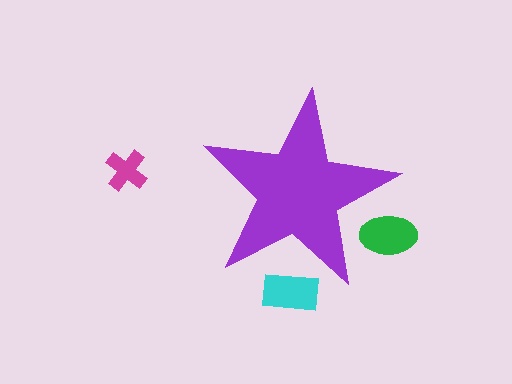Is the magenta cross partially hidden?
No, the magenta cross is fully visible.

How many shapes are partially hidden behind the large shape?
2 shapes are partially hidden.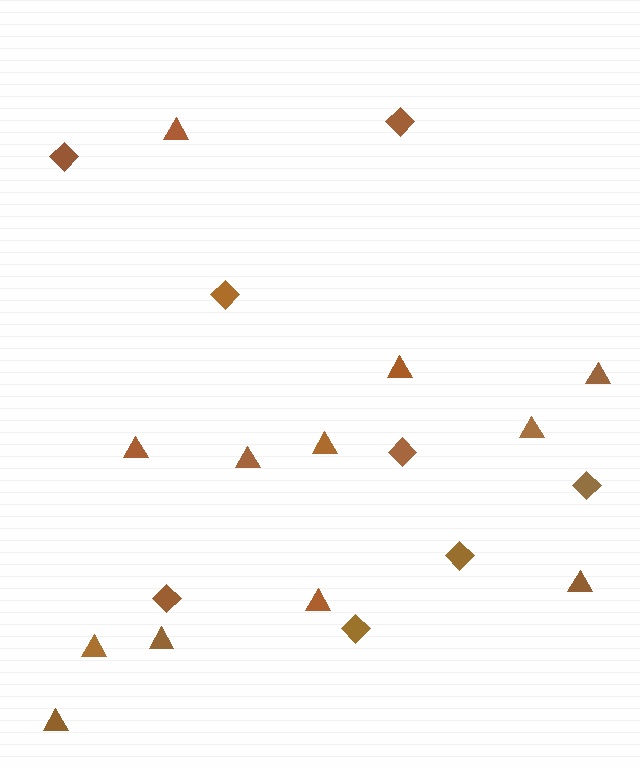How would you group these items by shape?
There are 2 groups: one group of triangles (12) and one group of diamonds (8).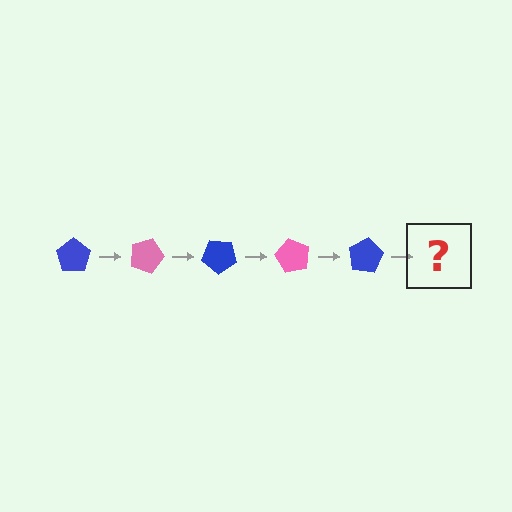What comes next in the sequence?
The next element should be a pink pentagon, rotated 100 degrees from the start.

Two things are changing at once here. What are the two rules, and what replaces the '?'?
The two rules are that it rotates 20 degrees each step and the color cycles through blue and pink. The '?' should be a pink pentagon, rotated 100 degrees from the start.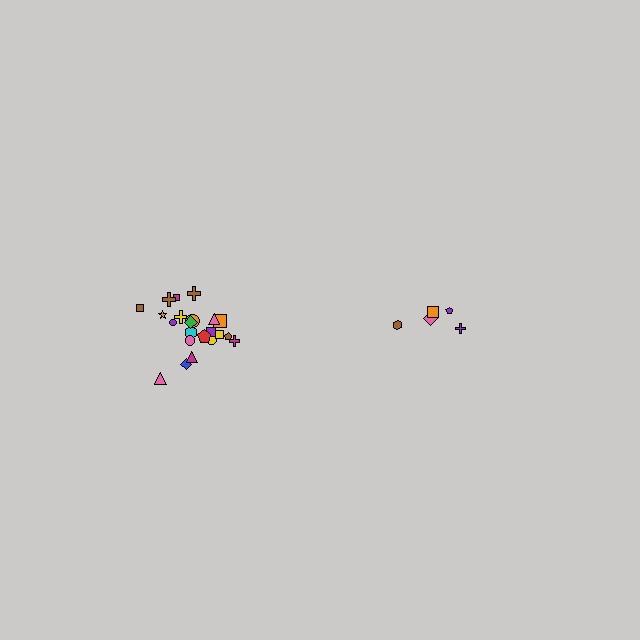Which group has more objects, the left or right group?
The left group.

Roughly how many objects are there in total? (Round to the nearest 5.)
Roughly 25 objects in total.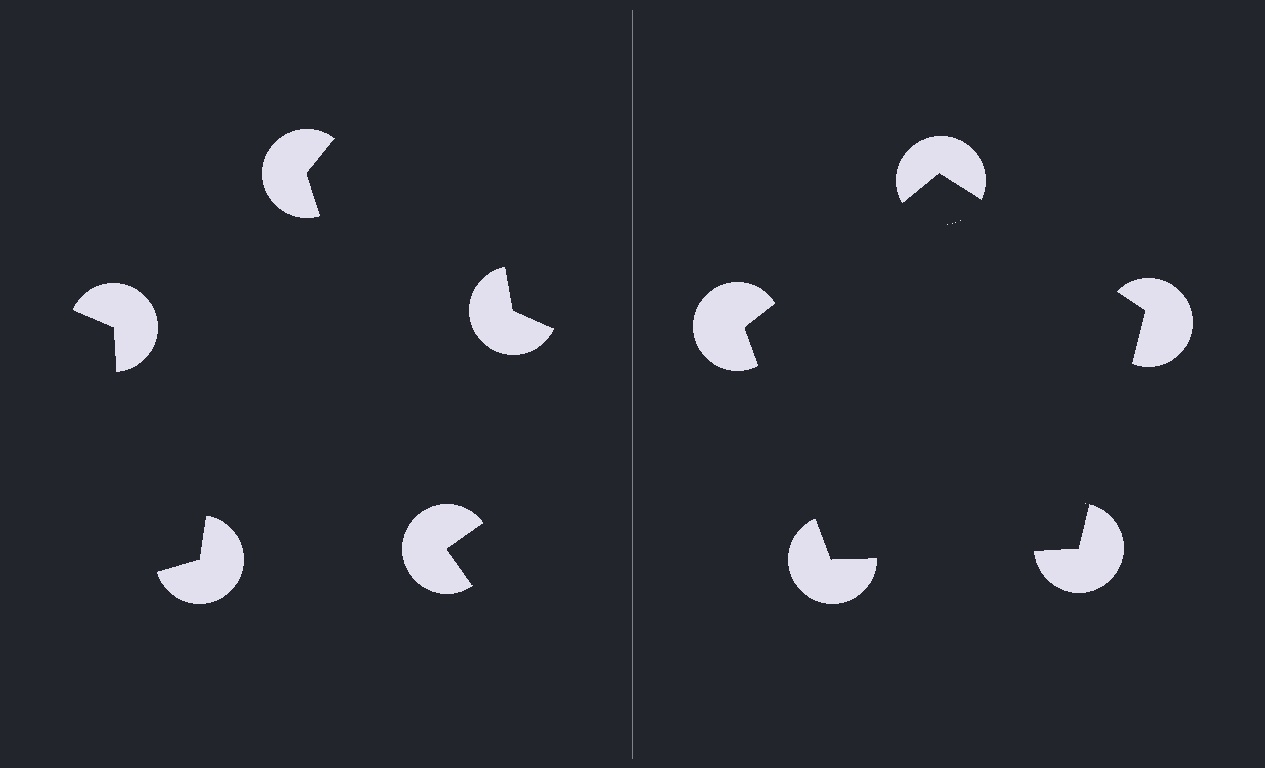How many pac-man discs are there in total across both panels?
10 — 5 on each side.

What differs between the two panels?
The pac-man discs are positioned identically on both sides; only the wedge orientations differ. On the right they align to a pentagon; on the left they are misaligned.